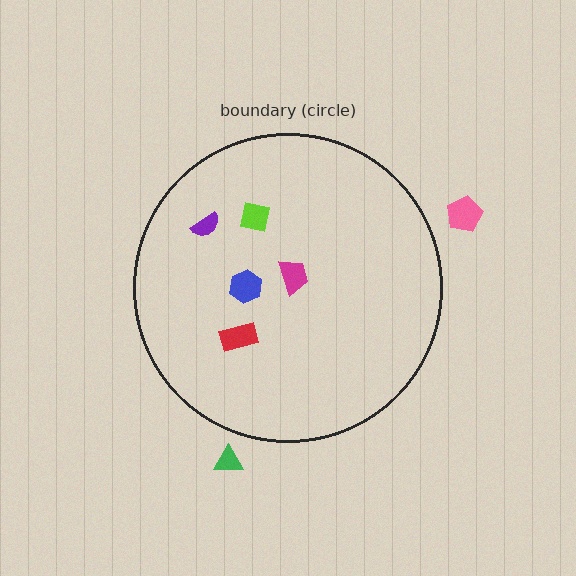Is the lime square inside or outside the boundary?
Inside.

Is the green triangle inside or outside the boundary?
Outside.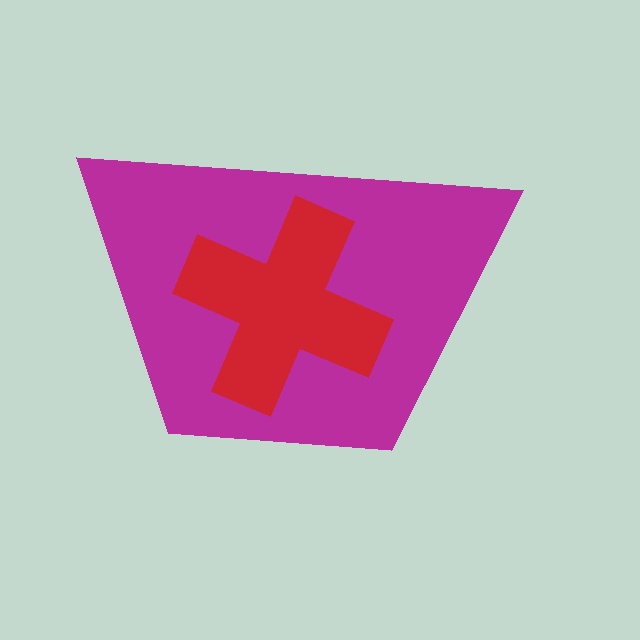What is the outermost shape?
The magenta trapezoid.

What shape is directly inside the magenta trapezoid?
The red cross.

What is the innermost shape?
The red cross.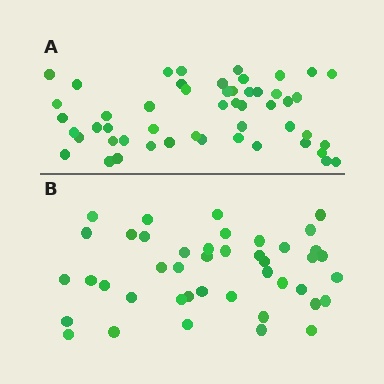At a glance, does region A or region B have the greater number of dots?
Region A (the top region) has more dots.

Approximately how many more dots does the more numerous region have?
Region A has roughly 8 or so more dots than region B.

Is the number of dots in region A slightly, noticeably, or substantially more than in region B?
Region A has only slightly more — the two regions are fairly close. The ratio is roughly 1.2 to 1.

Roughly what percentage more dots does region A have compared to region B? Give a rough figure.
About 20% more.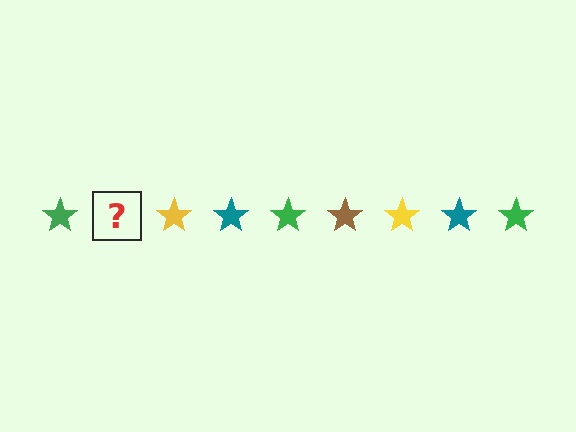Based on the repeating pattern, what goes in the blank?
The blank should be a brown star.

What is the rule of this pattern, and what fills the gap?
The rule is that the pattern cycles through green, brown, yellow, teal stars. The gap should be filled with a brown star.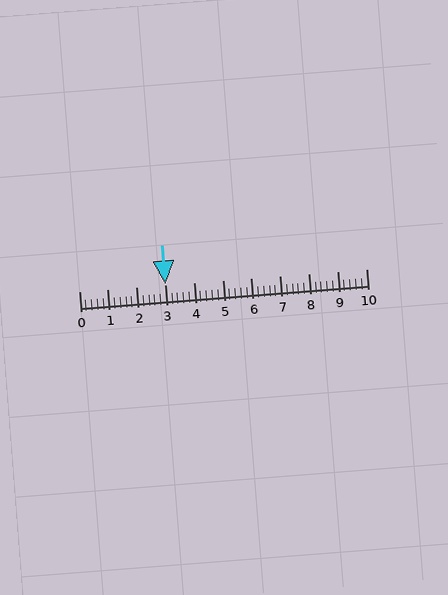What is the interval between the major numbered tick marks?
The major tick marks are spaced 1 units apart.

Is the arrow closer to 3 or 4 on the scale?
The arrow is closer to 3.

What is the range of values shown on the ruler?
The ruler shows values from 0 to 10.